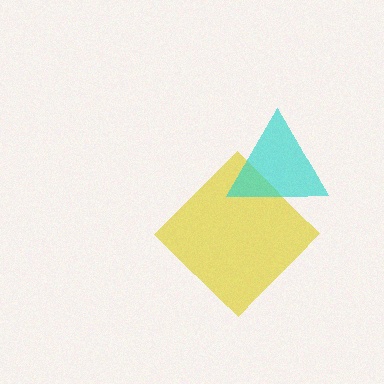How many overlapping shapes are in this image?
There are 2 overlapping shapes in the image.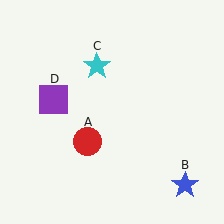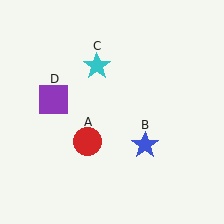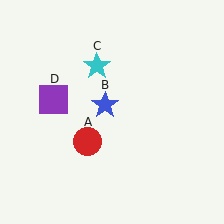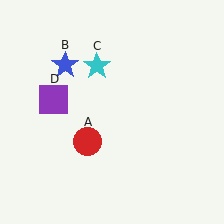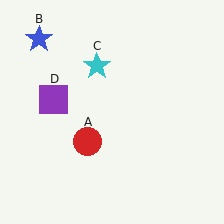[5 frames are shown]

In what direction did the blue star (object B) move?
The blue star (object B) moved up and to the left.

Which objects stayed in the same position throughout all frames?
Red circle (object A) and cyan star (object C) and purple square (object D) remained stationary.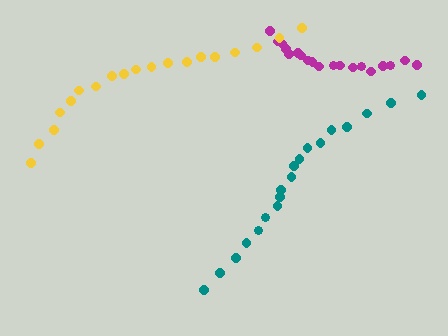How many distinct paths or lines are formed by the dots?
There are 3 distinct paths.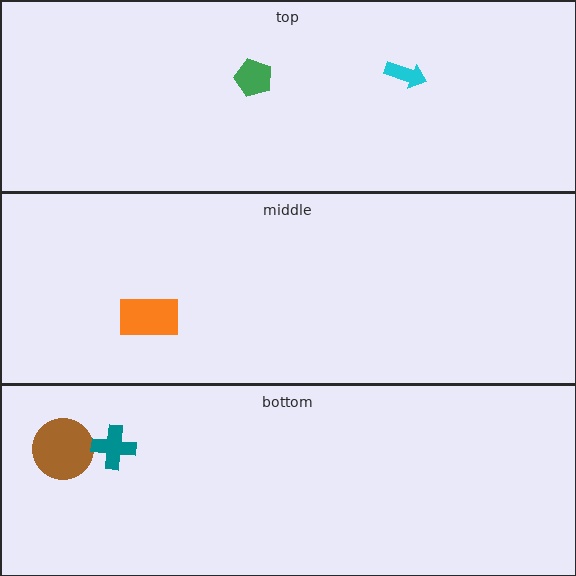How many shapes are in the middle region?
1.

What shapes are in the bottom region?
The brown circle, the teal cross.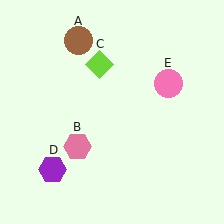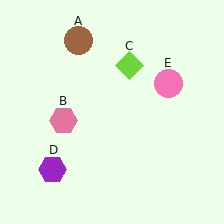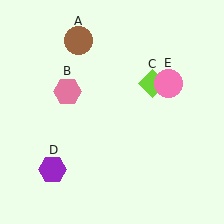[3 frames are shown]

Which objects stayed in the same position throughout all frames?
Brown circle (object A) and purple hexagon (object D) and pink circle (object E) remained stationary.